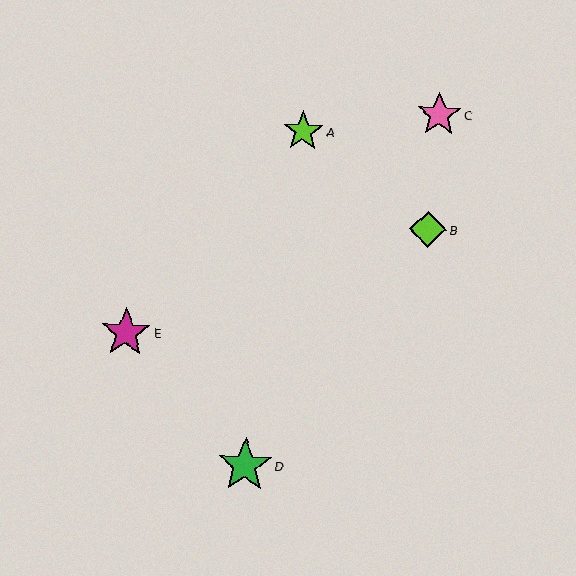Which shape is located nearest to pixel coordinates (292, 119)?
The lime star (labeled A) at (303, 131) is nearest to that location.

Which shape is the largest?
The green star (labeled D) is the largest.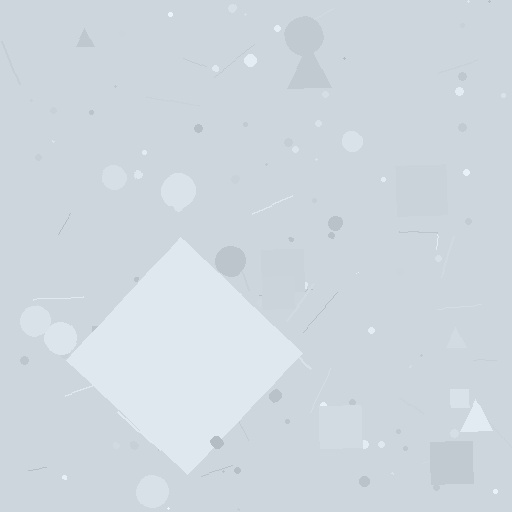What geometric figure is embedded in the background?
A diamond is embedded in the background.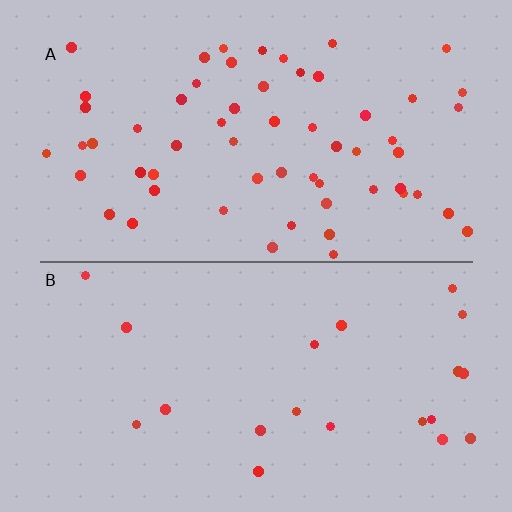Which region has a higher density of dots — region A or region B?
A (the top).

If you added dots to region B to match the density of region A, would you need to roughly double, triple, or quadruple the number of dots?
Approximately triple.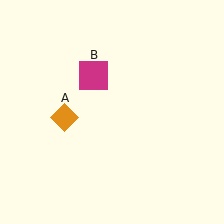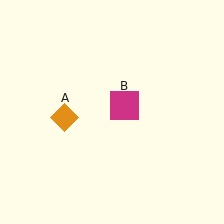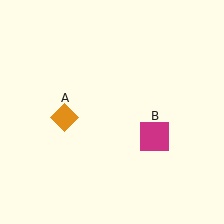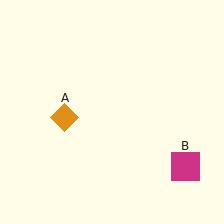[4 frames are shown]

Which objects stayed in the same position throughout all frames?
Orange diamond (object A) remained stationary.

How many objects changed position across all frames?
1 object changed position: magenta square (object B).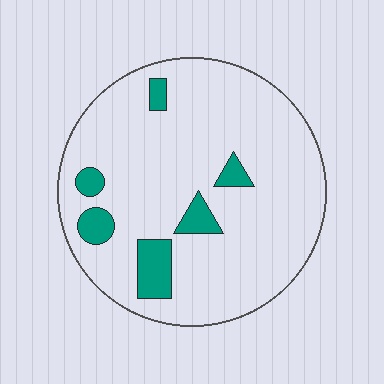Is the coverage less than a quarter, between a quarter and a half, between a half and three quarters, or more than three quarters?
Less than a quarter.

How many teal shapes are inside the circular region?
6.